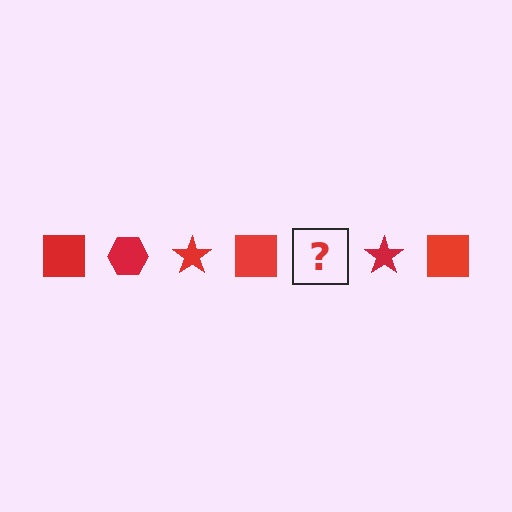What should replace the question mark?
The question mark should be replaced with a red hexagon.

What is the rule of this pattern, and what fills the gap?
The rule is that the pattern cycles through square, hexagon, star shapes in red. The gap should be filled with a red hexagon.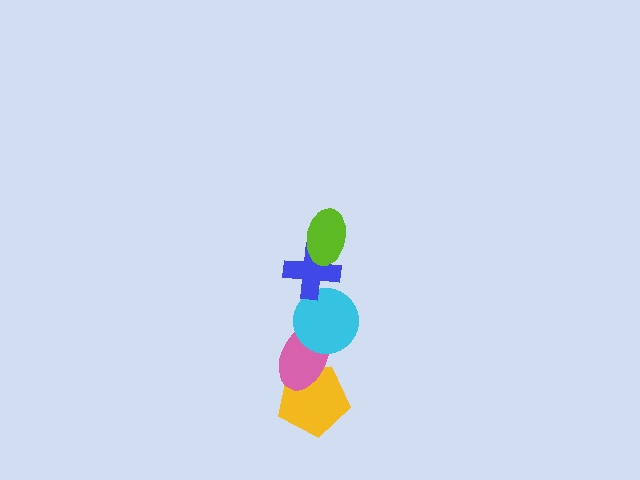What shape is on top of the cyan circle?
The blue cross is on top of the cyan circle.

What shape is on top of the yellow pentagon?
The pink ellipse is on top of the yellow pentagon.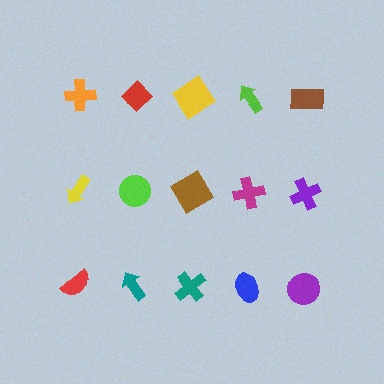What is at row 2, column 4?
A magenta cross.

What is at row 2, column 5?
A purple cross.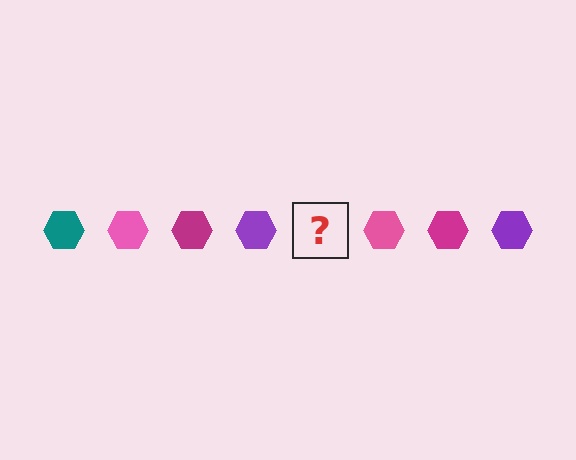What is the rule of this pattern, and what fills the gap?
The rule is that the pattern cycles through teal, pink, magenta, purple hexagons. The gap should be filled with a teal hexagon.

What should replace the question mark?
The question mark should be replaced with a teal hexagon.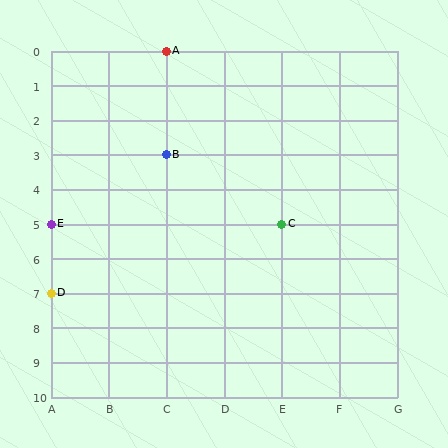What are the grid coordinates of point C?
Point C is at grid coordinates (E, 5).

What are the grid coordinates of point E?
Point E is at grid coordinates (A, 5).